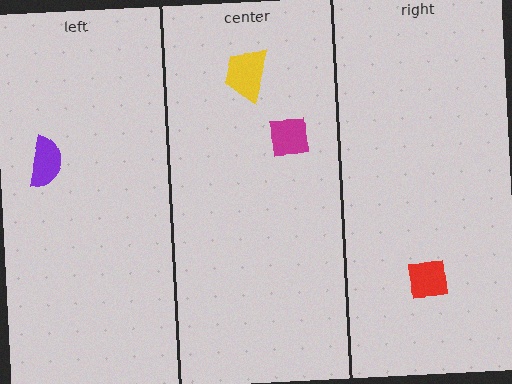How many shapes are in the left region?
1.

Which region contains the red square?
The right region.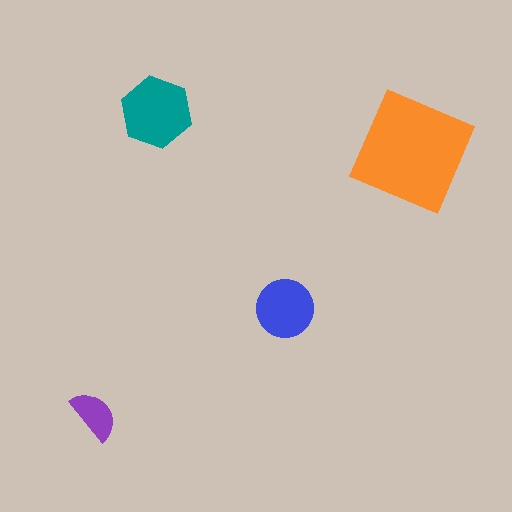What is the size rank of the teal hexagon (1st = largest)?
2nd.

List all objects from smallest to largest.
The purple semicircle, the blue circle, the teal hexagon, the orange square.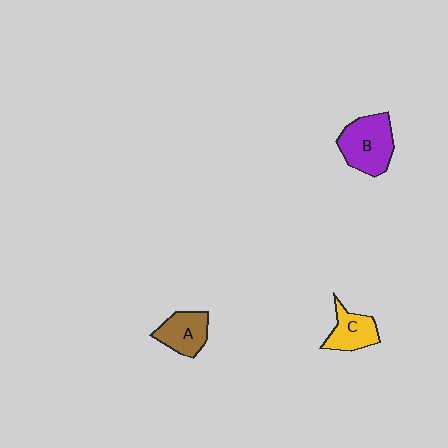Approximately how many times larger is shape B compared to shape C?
Approximately 1.5 times.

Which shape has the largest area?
Shape B (purple).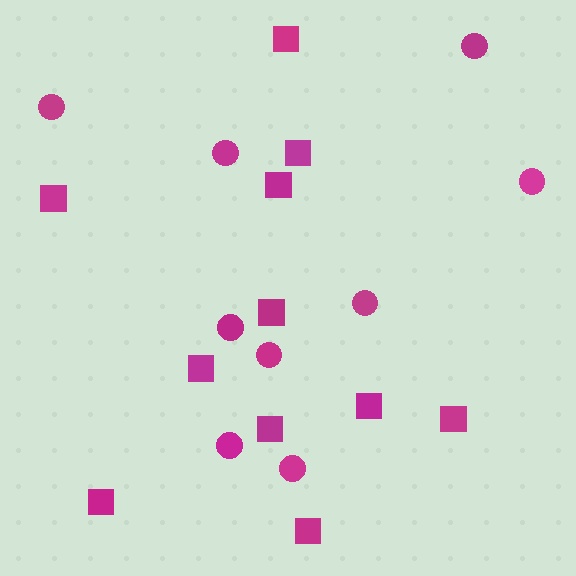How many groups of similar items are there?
There are 2 groups: one group of circles (9) and one group of squares (11).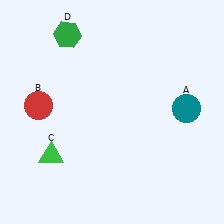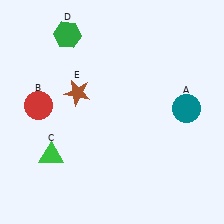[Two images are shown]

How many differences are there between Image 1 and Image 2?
There is 1 difference between the two images.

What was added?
A brown star (E) was added in Image 2.